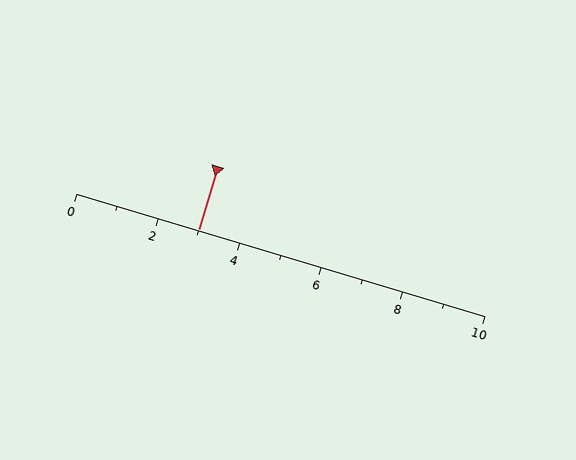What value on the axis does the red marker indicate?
The marker indicates approximately 3.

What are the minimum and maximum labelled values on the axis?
The axis runs from 0 to 10.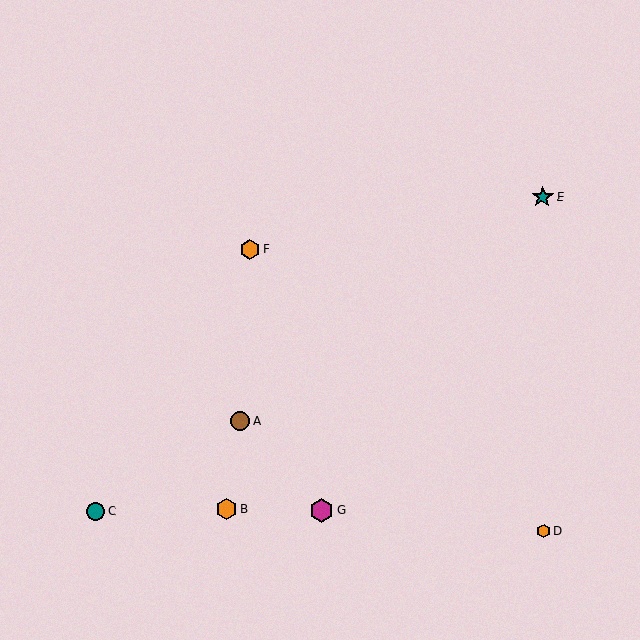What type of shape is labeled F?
Shape F is an orange hexagon.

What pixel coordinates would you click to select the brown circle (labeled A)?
Click at (240, 421) to select the brown circle A.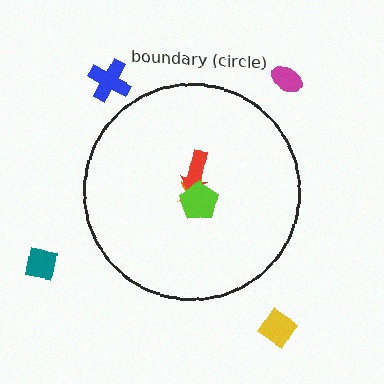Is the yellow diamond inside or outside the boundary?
Outside.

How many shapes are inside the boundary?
3 inside, 4 outside.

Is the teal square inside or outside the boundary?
Outside.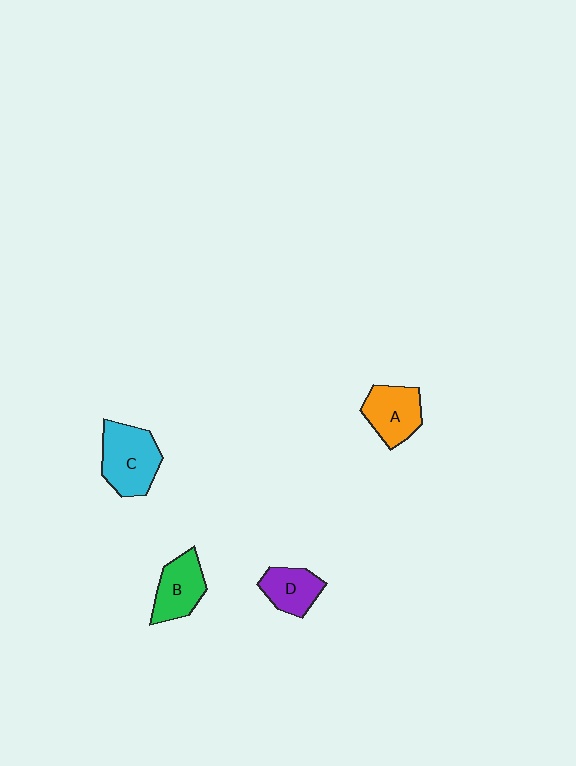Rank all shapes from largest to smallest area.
From largest to smallest: C (cyan), A (orange), B (green), D (purple).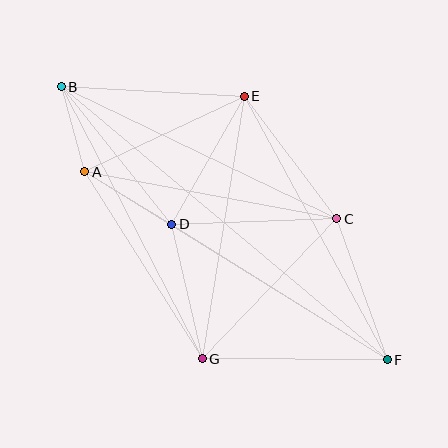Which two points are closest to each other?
Points A and B are closest to each other.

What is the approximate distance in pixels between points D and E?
The distance between D and E is approximately 147 pixels.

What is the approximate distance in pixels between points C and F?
The distance between C and F is approximately 150 pixels.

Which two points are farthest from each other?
Points B and F are farthest from each other.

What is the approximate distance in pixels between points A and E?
The distance between A and E is approximately 177 pixels.